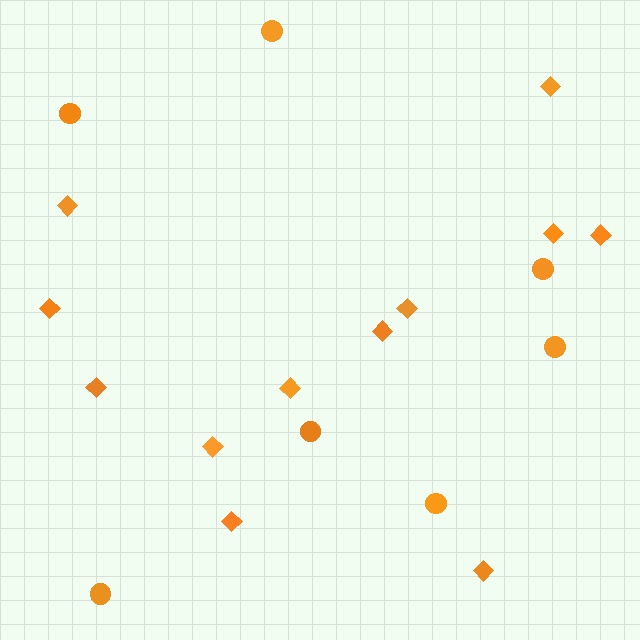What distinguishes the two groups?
There are 2 groups: one group of diamonds (12) and one group of circles (7).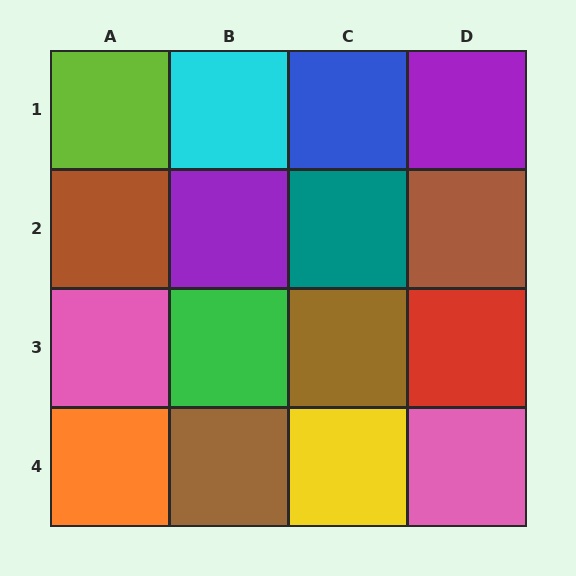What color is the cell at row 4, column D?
Pink.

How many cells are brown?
4 cells are brown.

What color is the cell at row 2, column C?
Teal.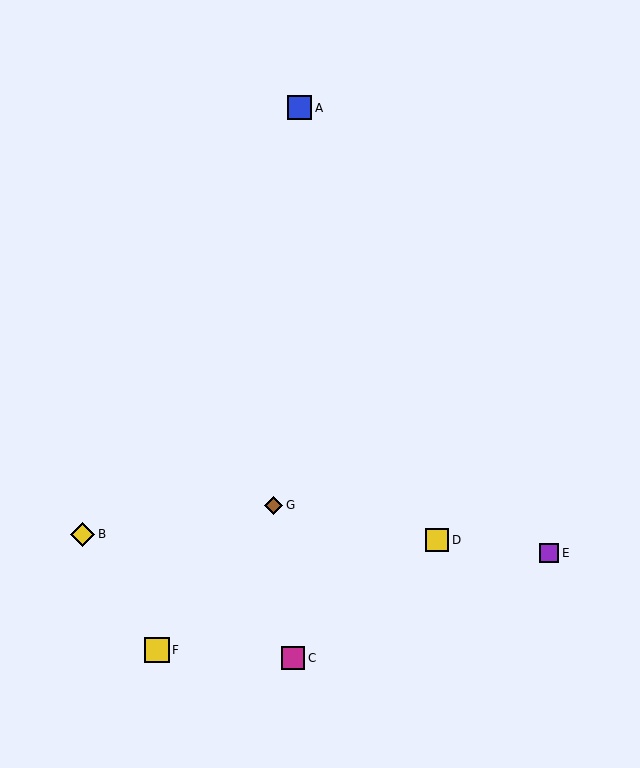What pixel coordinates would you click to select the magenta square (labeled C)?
Click at (293, 658) to select the magenta square C.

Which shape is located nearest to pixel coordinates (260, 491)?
The brown diamond (labeled G) at (273, 505) is nearest to that location.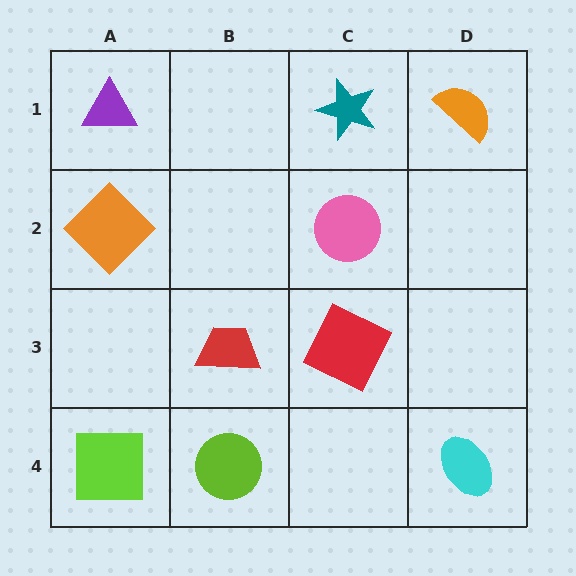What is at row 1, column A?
A purple triangle.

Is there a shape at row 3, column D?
No, that cell is empty.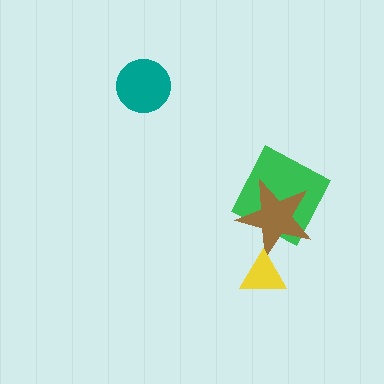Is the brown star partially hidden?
Yes, it is partially covered by another shape.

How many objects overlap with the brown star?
2 objects overlap with the brown star.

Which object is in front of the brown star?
The yellow triangle is in front of the brown star.